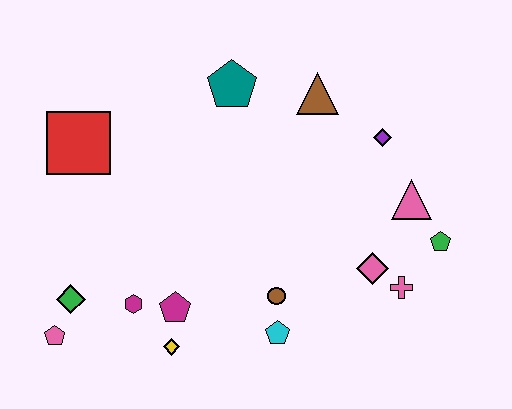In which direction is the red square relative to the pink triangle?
The red square is to the left of the pink triangle.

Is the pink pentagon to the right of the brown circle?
No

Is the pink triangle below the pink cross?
No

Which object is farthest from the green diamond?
The green pentagon is farthest from the green diamond.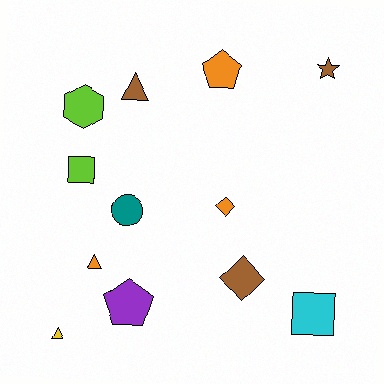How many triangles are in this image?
There are 3 triangles.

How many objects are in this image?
There are 12 objects.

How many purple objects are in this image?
There is 1 purple object.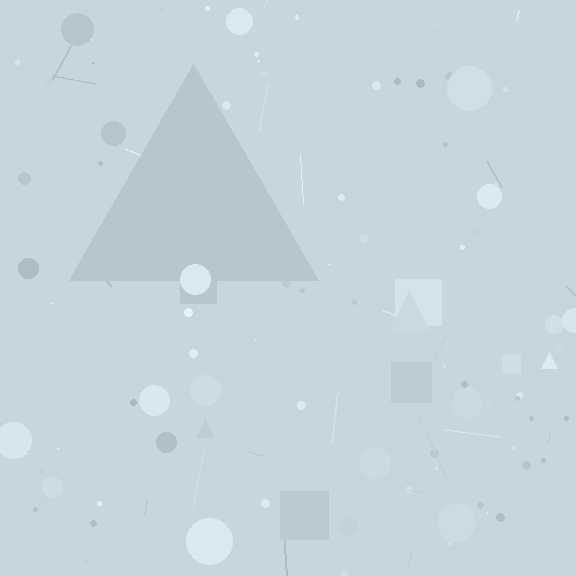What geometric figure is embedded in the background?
A triangle is embedded in the background.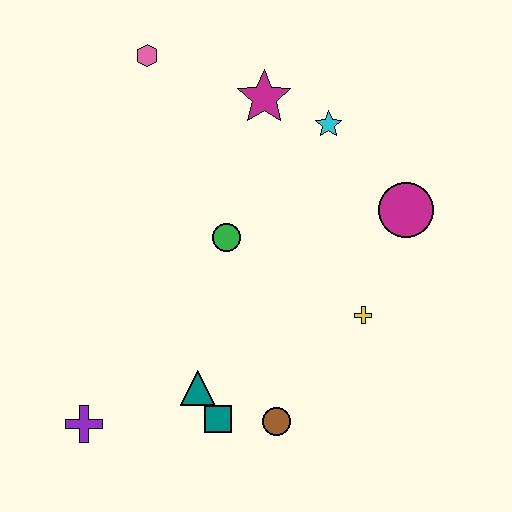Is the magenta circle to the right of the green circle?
Yes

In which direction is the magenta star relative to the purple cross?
The magenta star is above the purple cross.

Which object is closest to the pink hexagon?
The magenta star is closest to the pink hexagon.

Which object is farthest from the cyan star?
The purple cross is farthest from the cyan star.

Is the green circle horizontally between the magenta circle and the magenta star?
No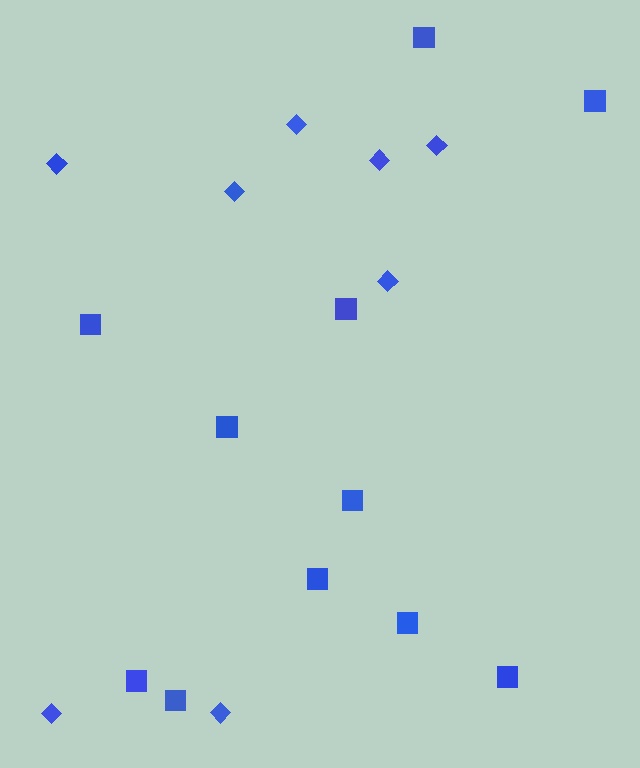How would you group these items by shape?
There are 2 groups: one group of diamonds (8) and one group of squares (11).